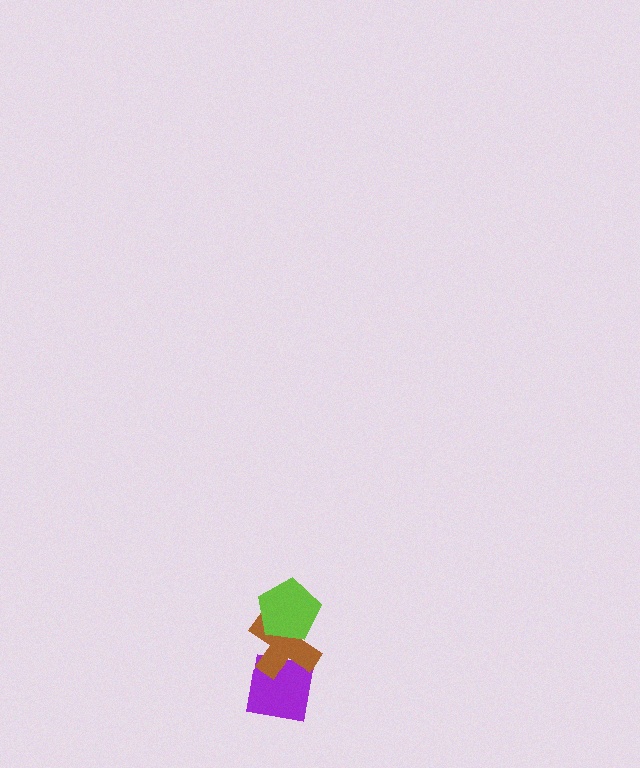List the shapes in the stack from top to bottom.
From top to bottom: the lime pentagon, the brown cross, the purple square.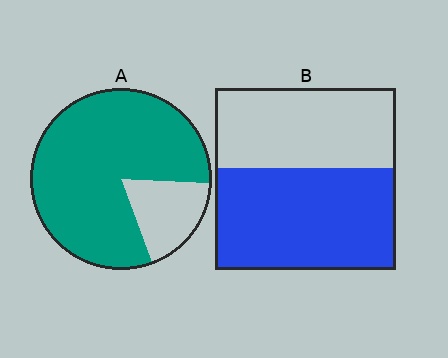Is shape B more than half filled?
Yes.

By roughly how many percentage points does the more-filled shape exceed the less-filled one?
By roughly 25 percentage points (A over B).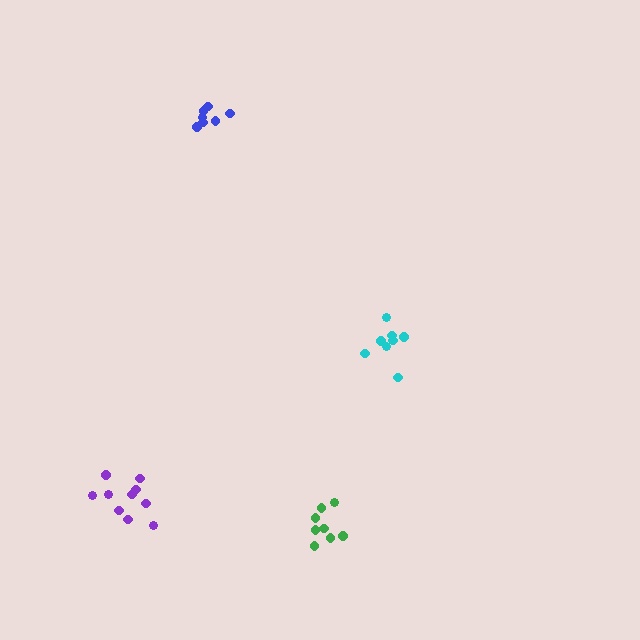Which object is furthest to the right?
The cyan cluster is rightmost.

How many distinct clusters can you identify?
There are 4 distinct clusters.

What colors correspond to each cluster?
The clusters are colored: green, purple, cyan, blue.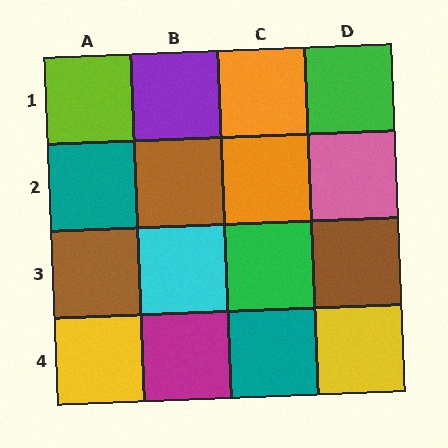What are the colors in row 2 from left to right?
Teal, brown, orange, pink.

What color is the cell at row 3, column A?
Brown.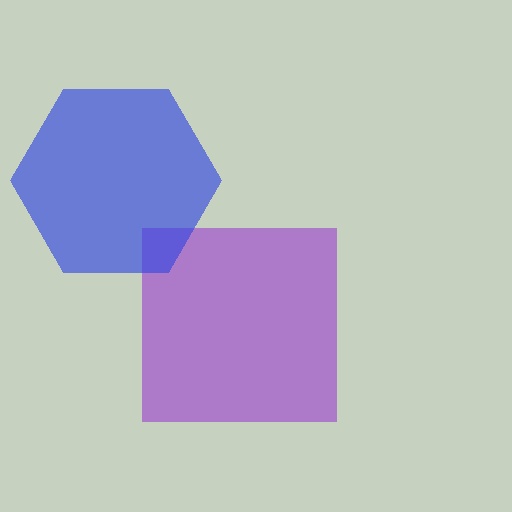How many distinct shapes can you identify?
There are 2 distinct shapes: a purple square, a blue hexagon.